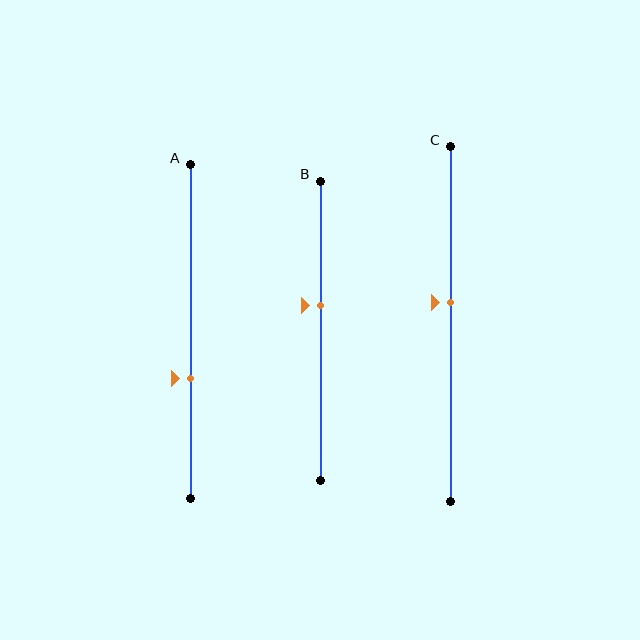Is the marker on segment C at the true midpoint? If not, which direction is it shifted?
No, the marker on segment C is shifted upward by about 6% of the segment length.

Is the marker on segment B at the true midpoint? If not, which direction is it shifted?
No, the marker on segment B is shifted upward by about 8% of the segment length.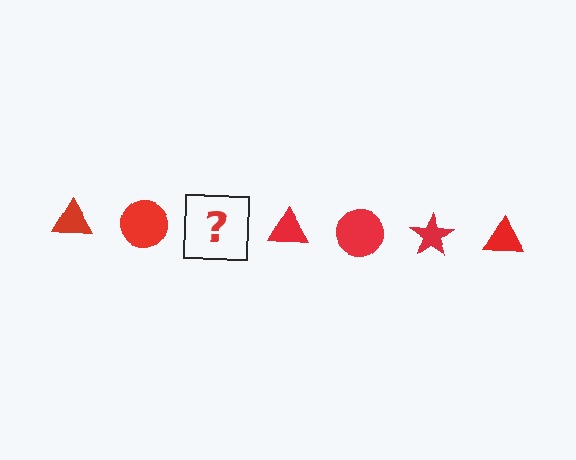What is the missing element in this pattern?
The missing element is a red star.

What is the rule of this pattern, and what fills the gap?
The rule is that the pattern cycles through triangle, circle, star shapes in red. The gap should be filled with a red star.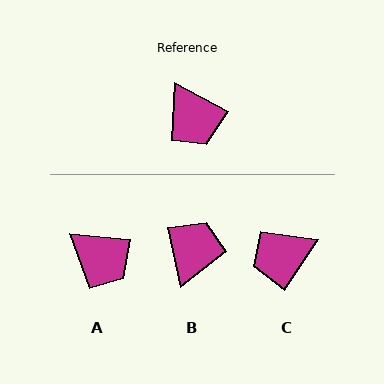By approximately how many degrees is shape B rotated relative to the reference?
Approximately 132 degrees counter-clockwise.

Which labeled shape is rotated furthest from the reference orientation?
B, about 132 degrees away.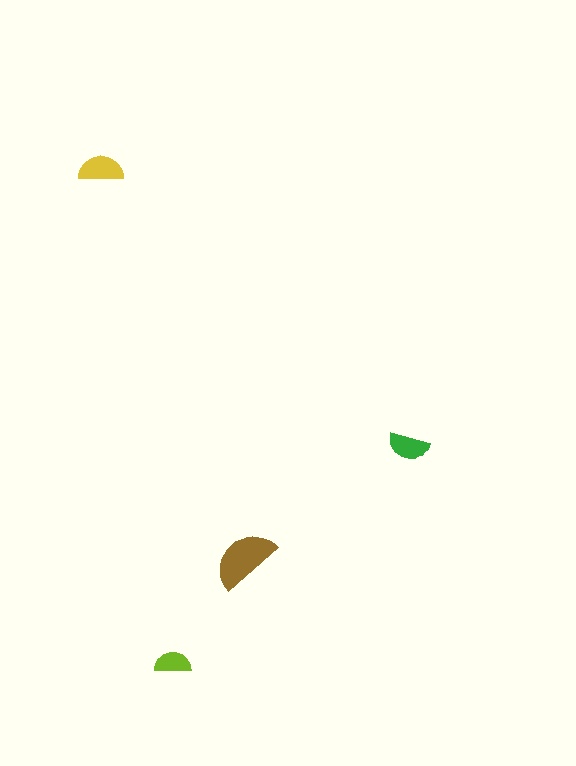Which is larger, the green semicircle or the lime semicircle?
The green one.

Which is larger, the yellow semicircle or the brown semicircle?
The brown one.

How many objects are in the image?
There are 4 objects in the image.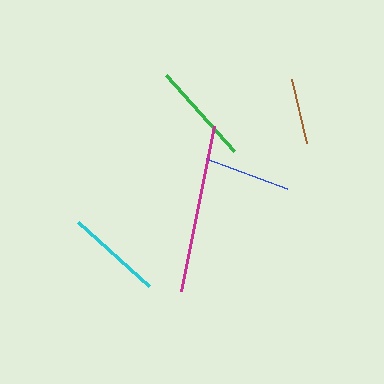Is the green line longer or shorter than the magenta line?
The magenta line is longer than the green line.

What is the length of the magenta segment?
The magenta segment is approximately 168 pixels long.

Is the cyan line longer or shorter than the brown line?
The cyan line is longer than the brown line.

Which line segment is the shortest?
The brown line is the shortest at approximately 66 pixels.